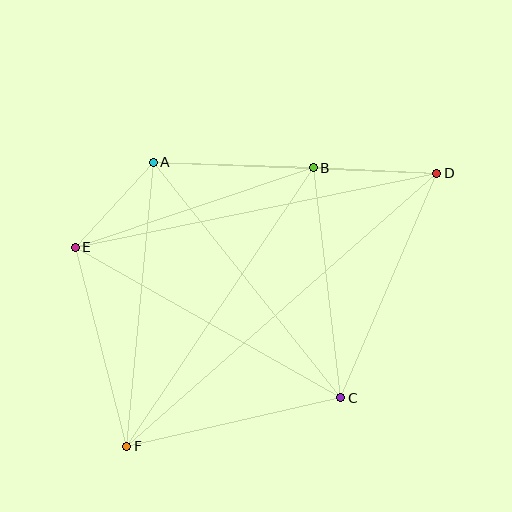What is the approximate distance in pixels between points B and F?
The distance between B and F is approximately 335 pixels.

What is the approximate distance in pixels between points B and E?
The distance between B and E is approximately 251 pixels.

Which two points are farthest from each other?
Points D and F are farthest from each other.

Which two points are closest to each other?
Points A and E are closest to each other.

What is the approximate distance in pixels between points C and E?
The distance between C and E is approximately 305 pixels.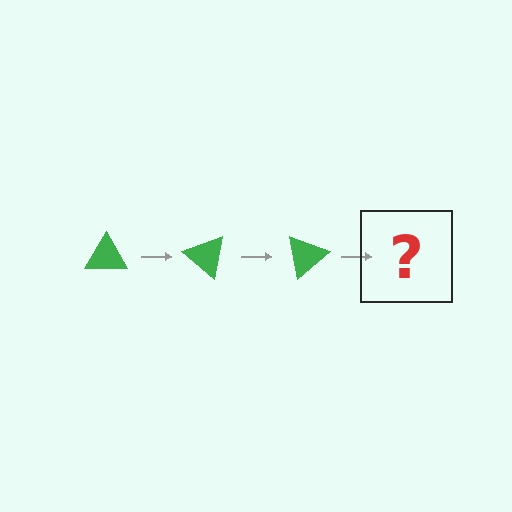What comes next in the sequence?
The next element should be a green triangle rotated 120 degrees.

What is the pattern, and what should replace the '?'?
The pattern is that the triangle rotates 40 degrees each step. The '?' should be a green triangle rotated 120 degrees.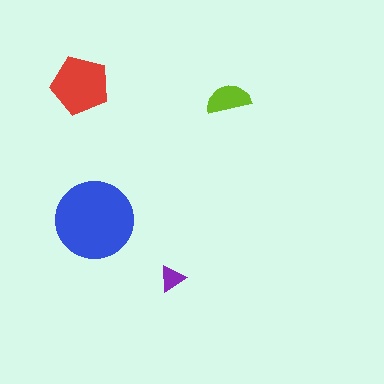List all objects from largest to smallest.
The blue circle, the red pentagon, the lime semicircle, the purple triangle.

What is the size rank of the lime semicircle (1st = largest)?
3rd.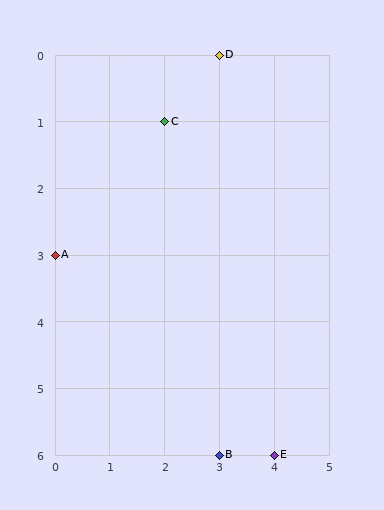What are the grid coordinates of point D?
Point D is at grid coordinates (3, 0).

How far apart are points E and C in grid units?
Points E and C are 2 columns and 5 rows apart (about 5.4 grid units diagonally).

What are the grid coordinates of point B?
Point B is at grid coordinates (3, 6).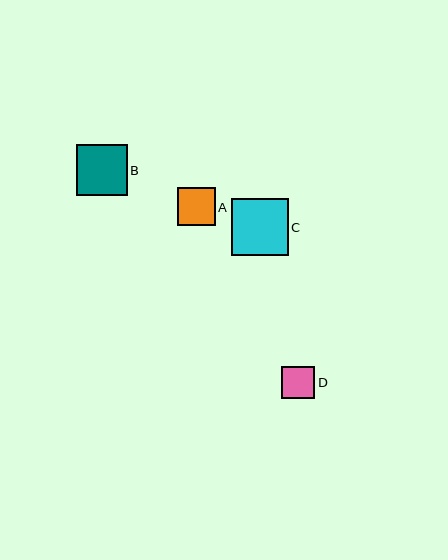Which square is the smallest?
Square D is the smallest with a size of approximately 33 pixels.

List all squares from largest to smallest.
From largest to smallest: C, B, A, D.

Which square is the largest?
Square C is the largest with a size of approximately 57 pixels.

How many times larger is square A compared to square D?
Square A is approximately 1.1 times the size of square D.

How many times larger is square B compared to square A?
Square B is approximately 1.4 times the size of square A.